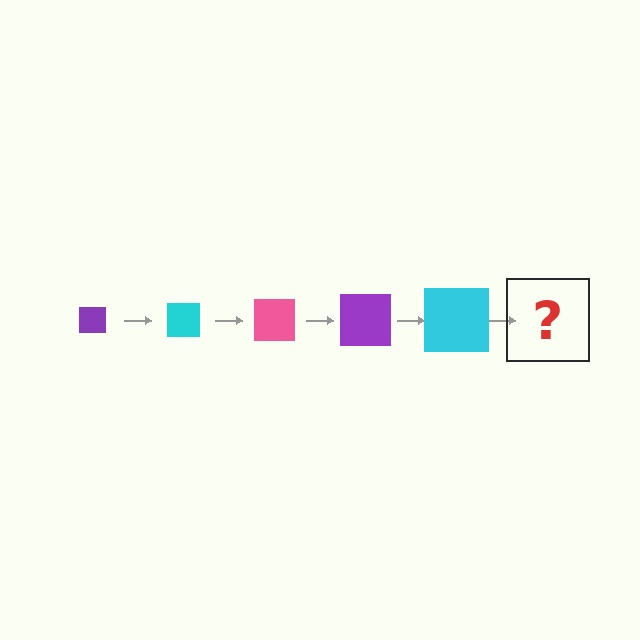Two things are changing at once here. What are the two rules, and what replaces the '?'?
The two rules are that the square grows larger each step and the color cycles through purple, cyan, and pink. The '?' should be a pink square, larger than the previous one.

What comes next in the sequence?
The next element should be a pink square, larger than the previous one.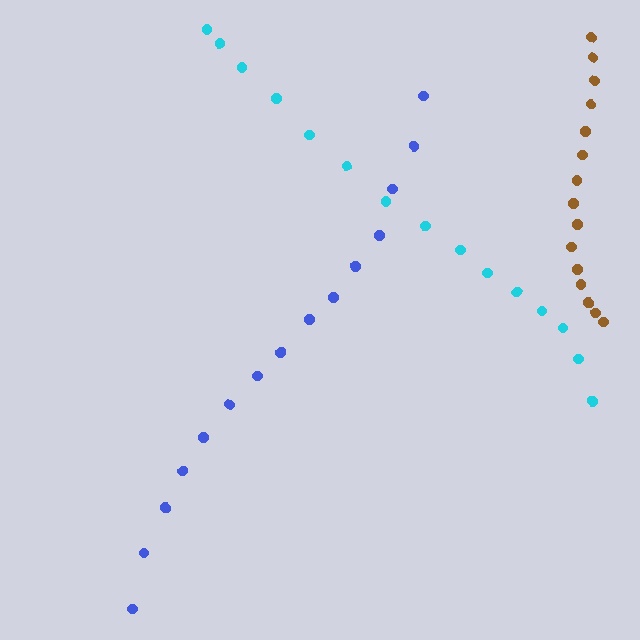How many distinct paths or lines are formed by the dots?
There are 3 distinct paths.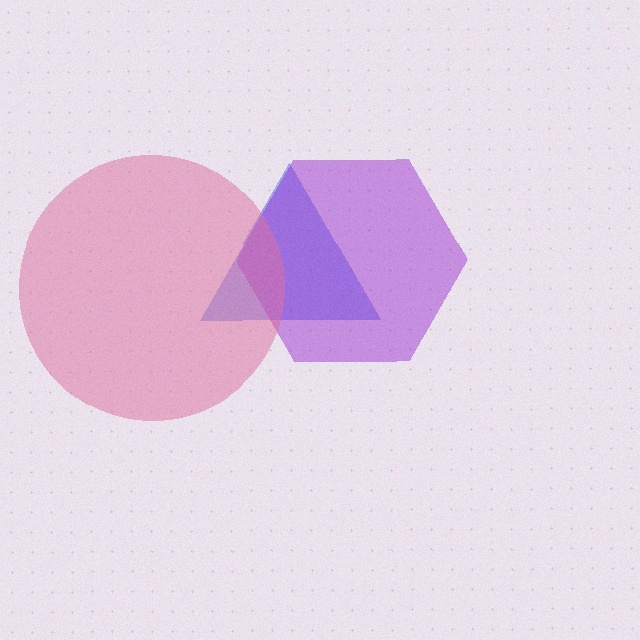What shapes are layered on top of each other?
The layered shapes are: a blue triangle, a purple hexagon, a pink circle.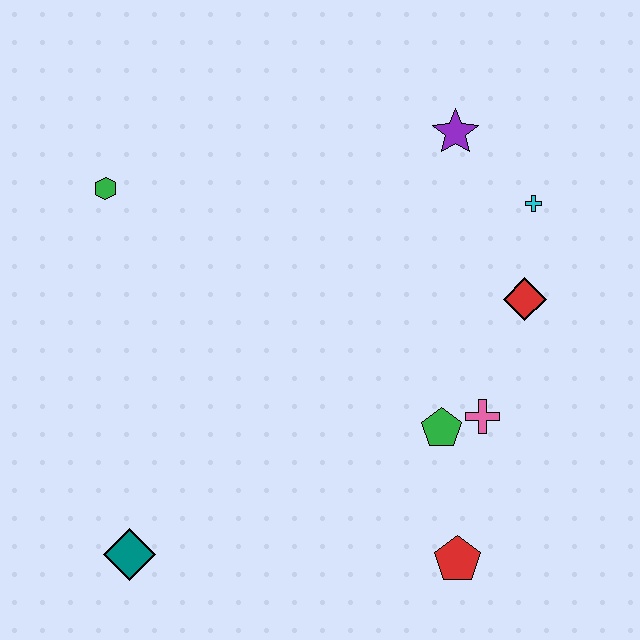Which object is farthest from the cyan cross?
The teal diamond is farthest from the cyan cross.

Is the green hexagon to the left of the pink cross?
Yes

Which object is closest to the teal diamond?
The red pentagon is closest to the teal diamond.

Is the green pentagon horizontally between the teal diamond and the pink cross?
Yes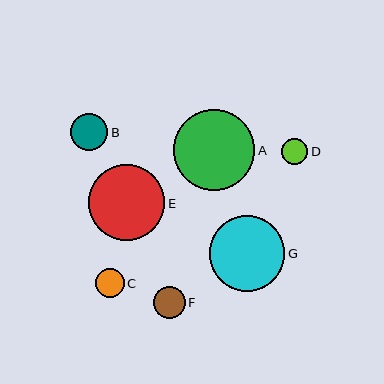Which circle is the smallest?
Circle D is the smallest with a size of approximately 26 pixels.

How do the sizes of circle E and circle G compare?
Circle E and circle G are approximately the same size.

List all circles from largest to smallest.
From largest to smallest: A, E, G, B, F, C, D.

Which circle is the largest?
Circle A is the largest with a size of approximately 81 pixels.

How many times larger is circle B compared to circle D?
Circle B is approximately 1.4 times the size of circle D.